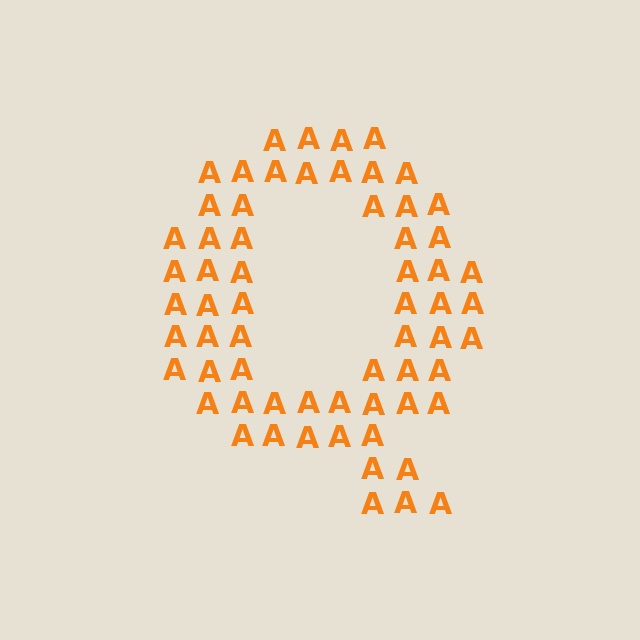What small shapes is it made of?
It is made of small letter A's.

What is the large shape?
The large shape is the letter Q.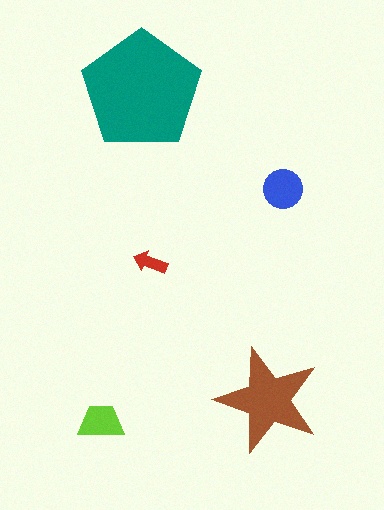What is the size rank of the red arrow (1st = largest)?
5th.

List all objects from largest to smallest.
The teal pentagon, the brown star, the blue circle, the lime trapezoid, the red arrow.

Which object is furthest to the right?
The blue circle is rightmost.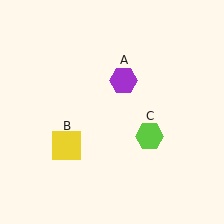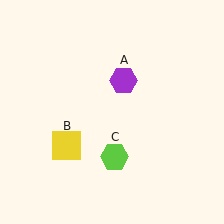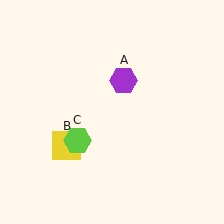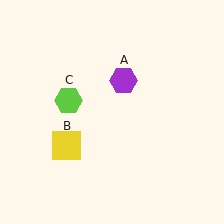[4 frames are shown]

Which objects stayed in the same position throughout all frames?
Purple hexagon (object A) and yellow square (object B) remained stationary.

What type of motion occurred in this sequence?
The lime hexagon (object C) rotated clockwise around the center of the scene.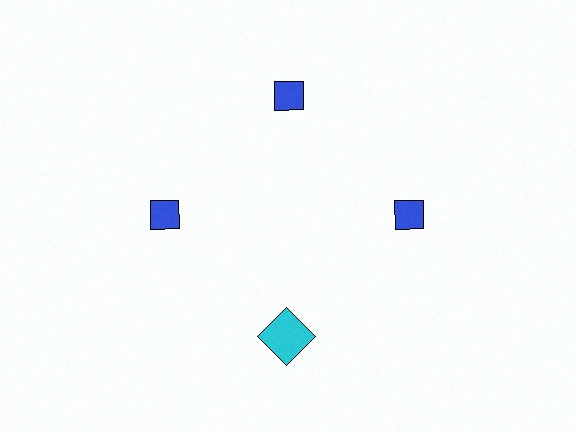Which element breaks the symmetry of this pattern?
The cyan square at roughly the 6 o'clock position breaks the symmetry. All other shapes are blue diamonds.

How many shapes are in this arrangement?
There are 4 shapes arranged in a ring pattern.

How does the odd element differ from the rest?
It differs in both color (cyan instead of blue) and shape (square instead of diamond).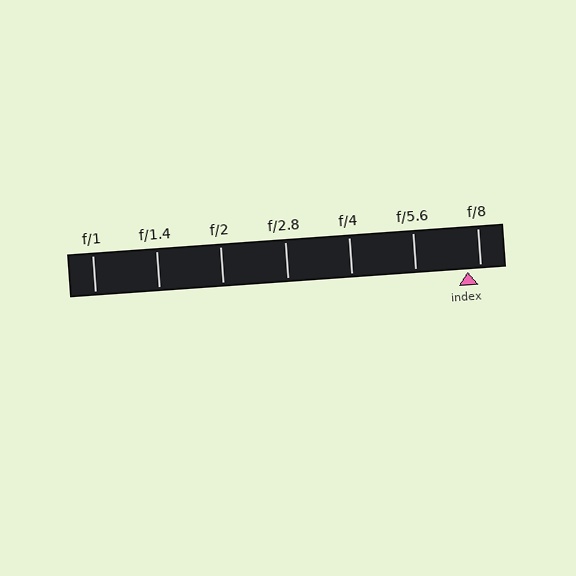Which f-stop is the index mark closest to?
The index mark is closest to f/8.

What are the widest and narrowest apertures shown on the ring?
The widest aperture shown is f/1 and the narrowest is f/8.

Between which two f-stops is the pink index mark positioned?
The index mark is between f/5.6 and f/8.